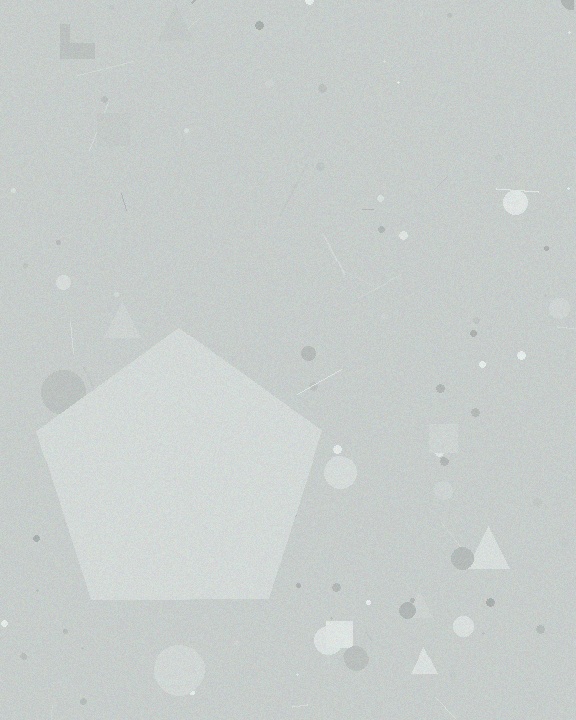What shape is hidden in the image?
A pentagon is hidden in the image.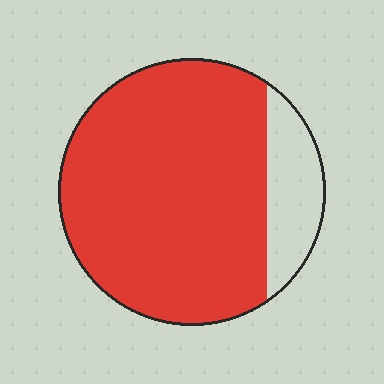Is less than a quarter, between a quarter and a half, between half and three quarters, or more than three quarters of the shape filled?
More than three quarters.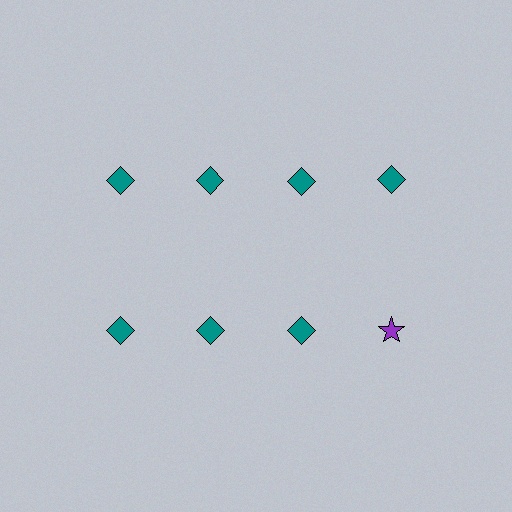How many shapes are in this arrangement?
There are 8 shapes arranged in a grid pattern.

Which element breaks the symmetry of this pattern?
The purple star in the second row, second from right column breaks the symmetry. All other shapes are teal diamonds.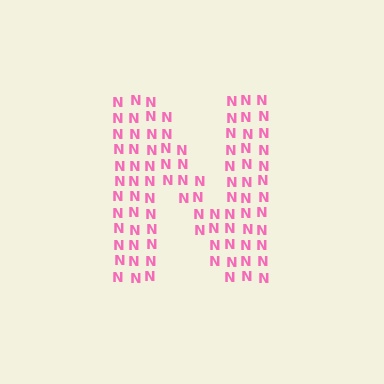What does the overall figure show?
The overall figure shows the letter N.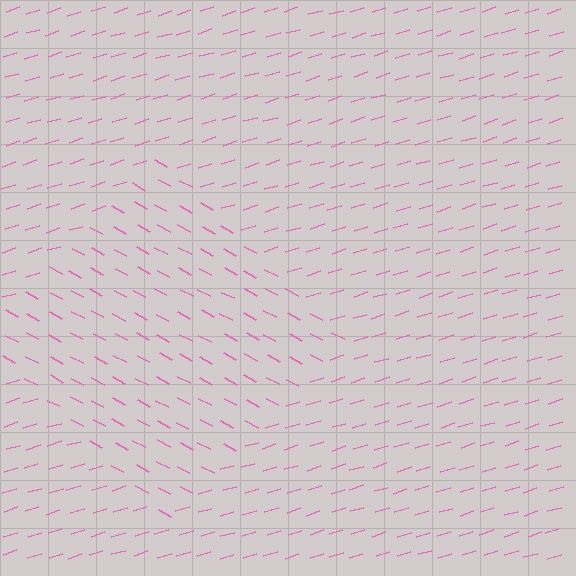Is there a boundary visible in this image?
Yes, there is a texture boundary formed by a change in line orientation.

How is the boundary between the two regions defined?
The boundary is defined purely by a change in line orientation (approximately 45 degrees difference). All lines are the same color and thickness.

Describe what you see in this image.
The image is filled with small pink line segments. A diamond region in the image has lines oriented differently from the surrounding lines, creating a visible texture boundary.